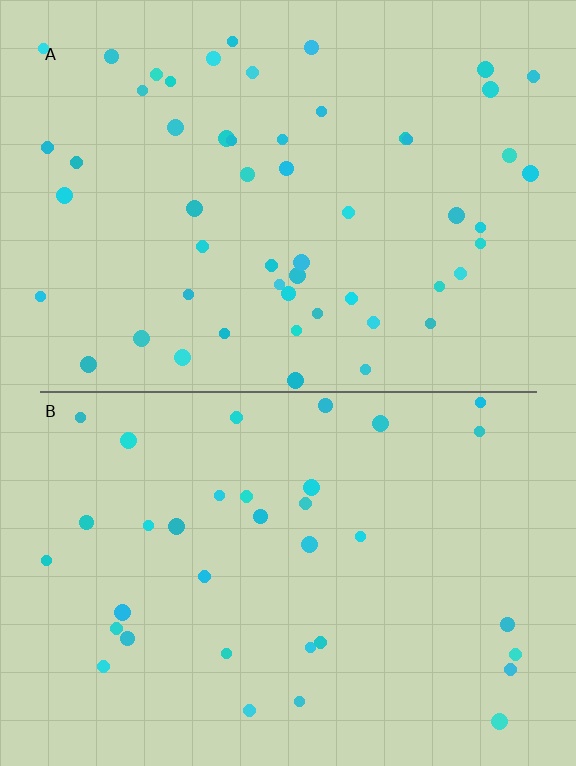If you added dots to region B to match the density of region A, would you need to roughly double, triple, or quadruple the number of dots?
Approximately double.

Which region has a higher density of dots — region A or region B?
A (the top).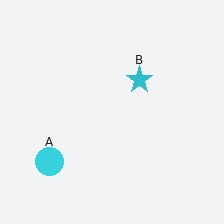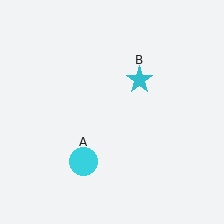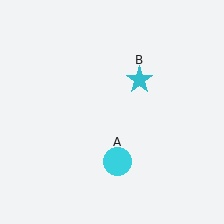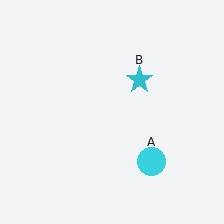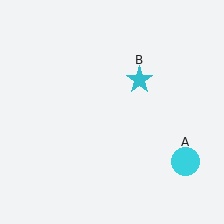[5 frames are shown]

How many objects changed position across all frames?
1 object changed position: cyan circle (object A).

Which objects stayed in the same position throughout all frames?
Cyan star (object B) remained stationary.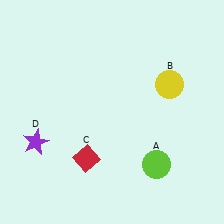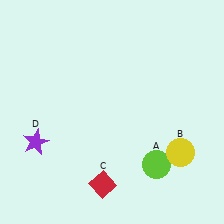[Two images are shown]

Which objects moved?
The objects that moved are: the yellow circle (B), the red diamond (C).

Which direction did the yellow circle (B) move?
The yellow circle (B) moved down.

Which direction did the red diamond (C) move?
The red diamond (C) moved down.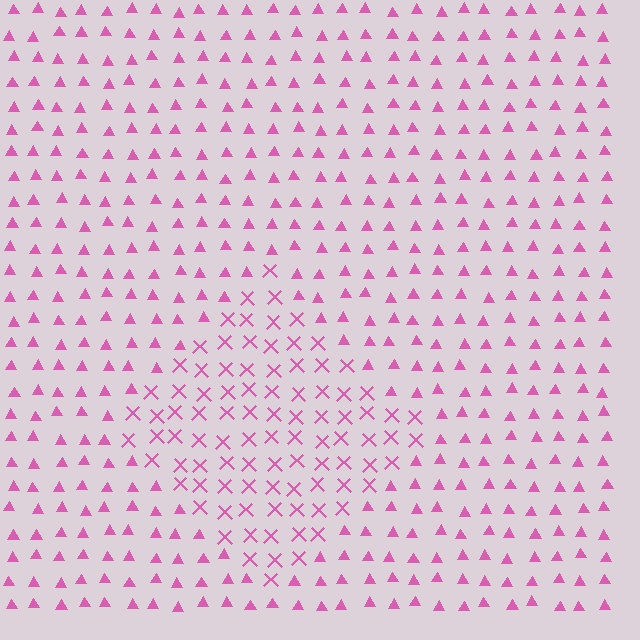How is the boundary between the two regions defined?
The boundary is defined by a change in element shape: X marks inside vs. triangles outside. All elements share the same color and spacing.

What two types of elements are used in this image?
The image uses X marks inside the diamond region and triangles outside it.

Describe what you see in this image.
The image is filled with small pink elements arranged in a uniform grid. A diamond-shaped region contains X marks, while the surrounding area contains triangles. The boundary is defined purely by the change in element shape.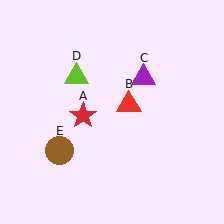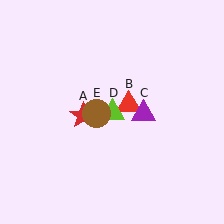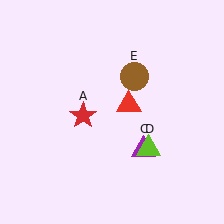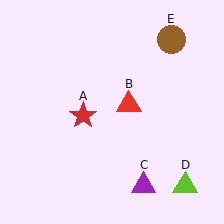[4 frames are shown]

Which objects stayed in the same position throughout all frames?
Red star (object A) and red triangle (object B) remained stationary.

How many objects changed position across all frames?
3 objects changed position: purple triangle (object C), lime triangle (object D), brown circle (object E).